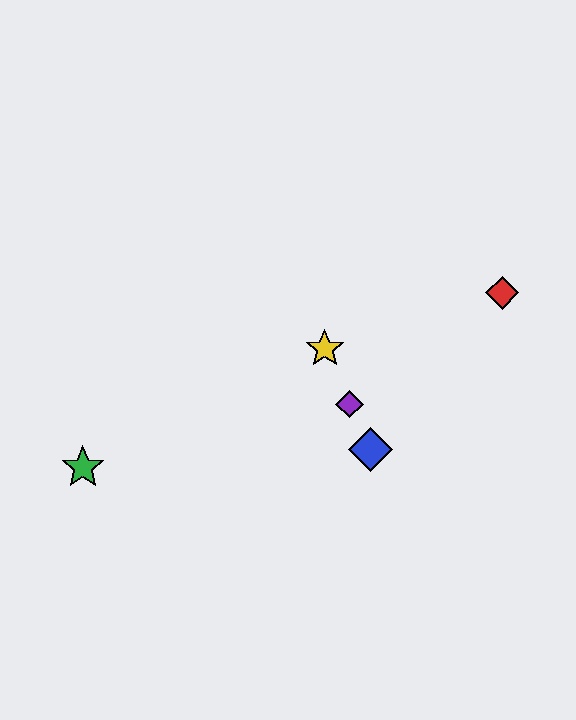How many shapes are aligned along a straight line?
3 shapes (the blue diamond, the yellow star, the purple diamond) are aligned along a straight line.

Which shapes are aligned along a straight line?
The blue diamond, the yellow star, the purple diamond are aligned along a straight line.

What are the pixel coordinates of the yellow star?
The yellow star is at (325, 349).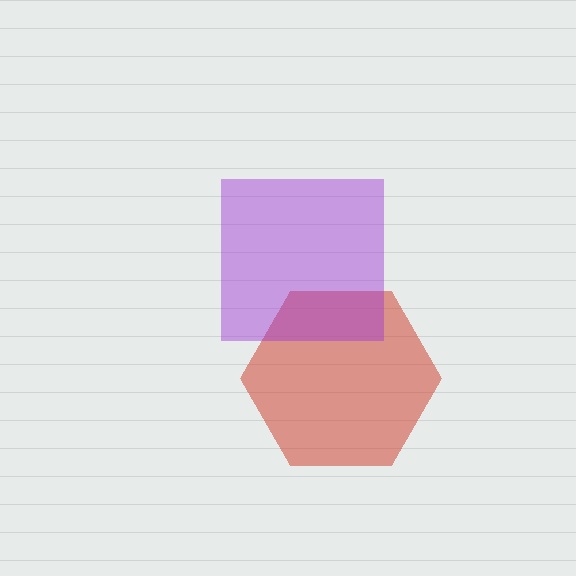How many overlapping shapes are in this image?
There are 2 overlapping shapes in the image.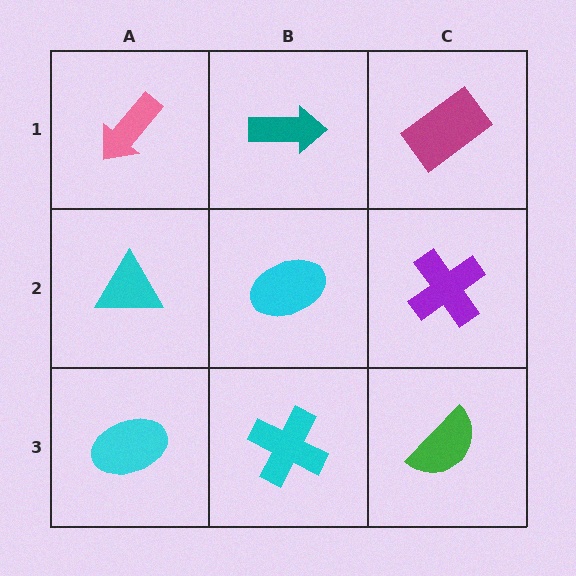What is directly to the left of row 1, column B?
A pink arrow.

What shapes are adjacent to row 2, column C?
A magenta rectangle (row 1, column C), a green semicircle (row 3, column C), a cyan ellipse (row 2, column B).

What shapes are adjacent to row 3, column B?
A cyan ellipse (row 2, column B), a cyan ellipse (row 3, column A), a green semicircle (row 3, column C).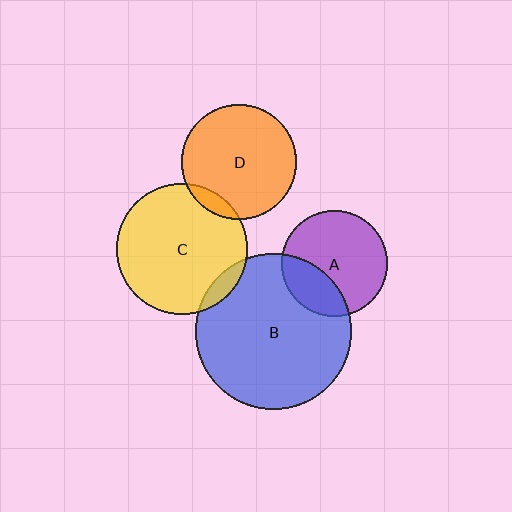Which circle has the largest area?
Circle B (blue).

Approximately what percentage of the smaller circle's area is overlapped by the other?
Approximately 10%.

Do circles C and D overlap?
Yes.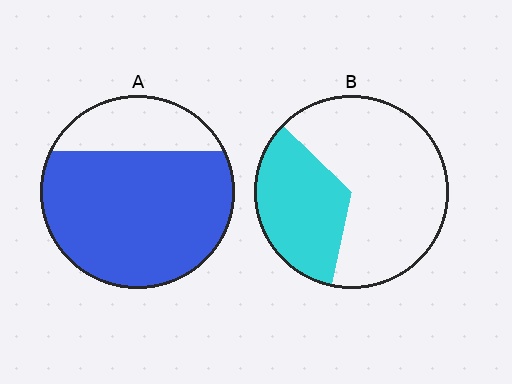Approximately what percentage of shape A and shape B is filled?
A is approximately 75% and B is approximately 35%.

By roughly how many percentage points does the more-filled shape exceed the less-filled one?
By roughly 40 percentage points (A over B).